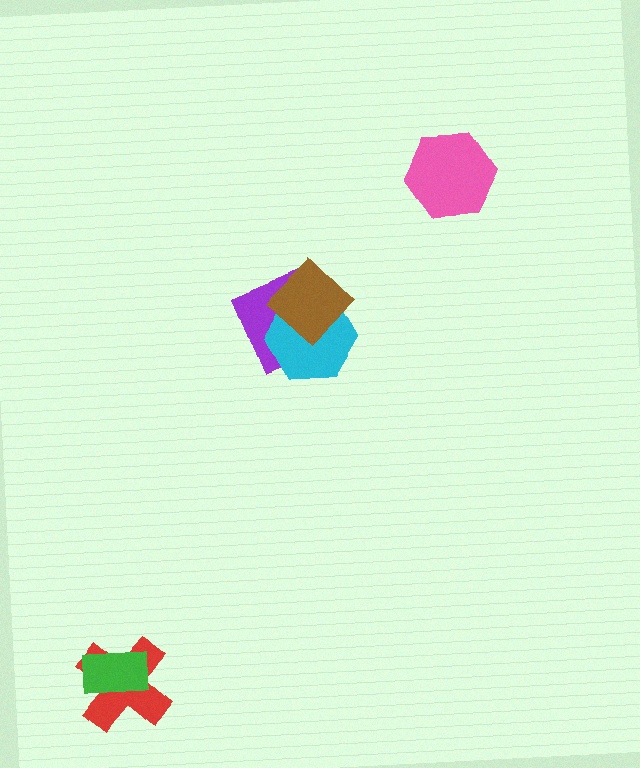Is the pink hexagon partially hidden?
No, no other shape covers it.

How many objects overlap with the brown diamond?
2 objects overlap with the brown diamond.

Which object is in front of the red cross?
The green rectangle is in front of the red cross.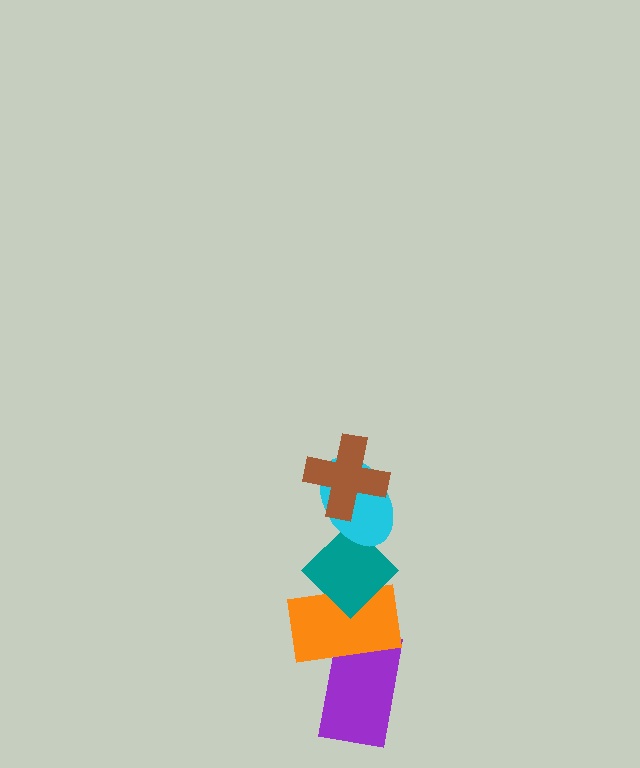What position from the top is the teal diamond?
The teal diamond is 3rd from the top.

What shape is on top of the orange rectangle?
The teal diamond is on top of the orange rectangle.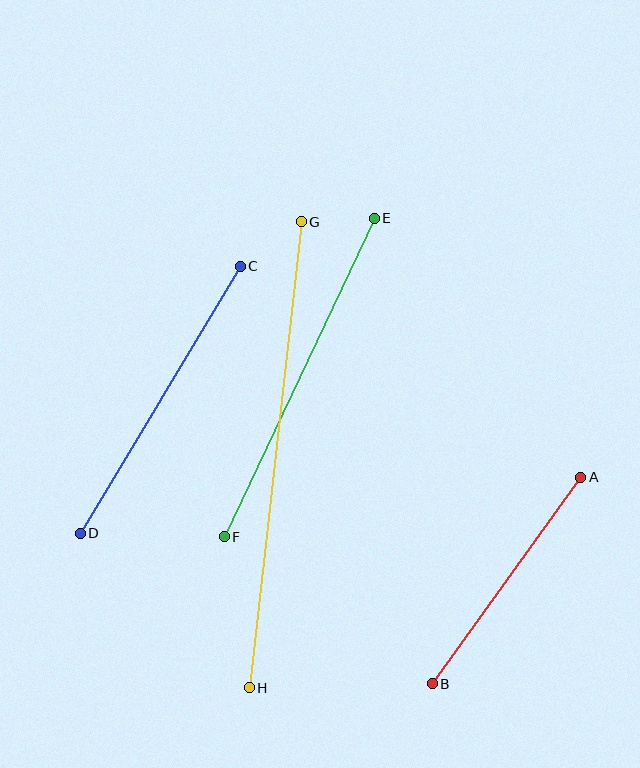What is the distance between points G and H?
The distance is approximately 469 pixels.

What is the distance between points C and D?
The distance is approximately 311 pixels.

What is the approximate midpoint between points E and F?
The midpoint is at approximately (299, 377) pixels.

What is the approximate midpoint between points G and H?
The midpoint is at approximately (275, 455) pixels.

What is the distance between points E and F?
The distance is approximately 352 pixels.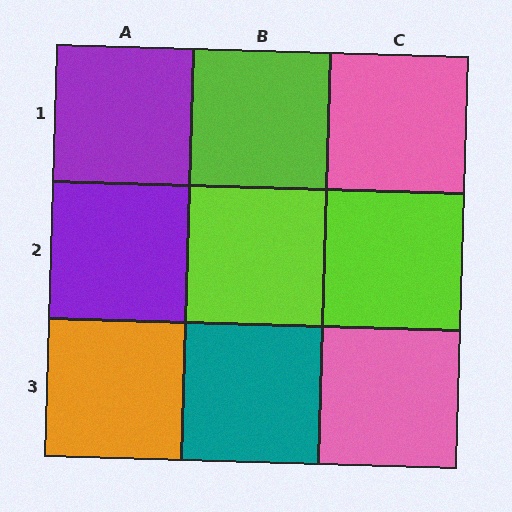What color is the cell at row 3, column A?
Orange.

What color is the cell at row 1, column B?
Lime.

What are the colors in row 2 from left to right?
Purple, lime, lime.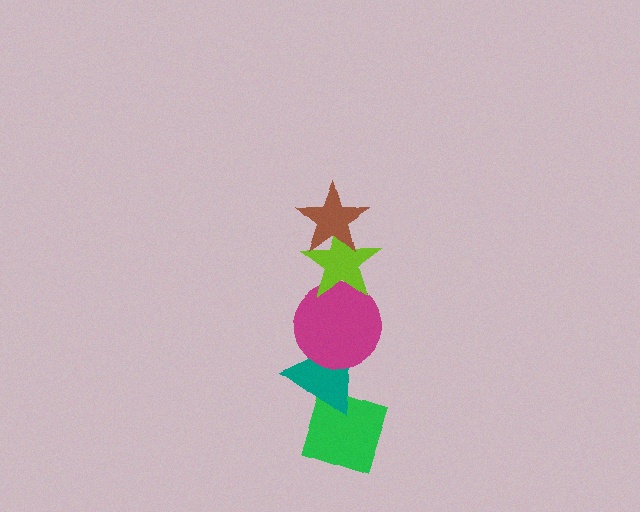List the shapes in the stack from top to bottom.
From top to bottom: the brown star, the lime star, the magenta circle, the teal triangle, the green diamond.